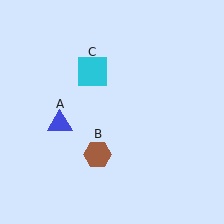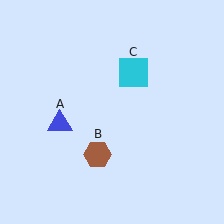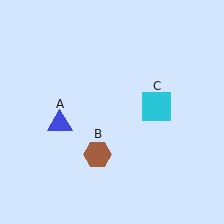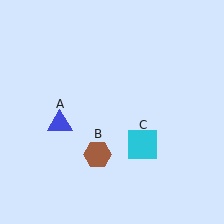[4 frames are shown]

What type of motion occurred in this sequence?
The cyan square (object C) rotated clockwise around the center of the scene.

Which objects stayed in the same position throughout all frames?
Blue triangle (object A) and brown hexagon (object B) remained stationary.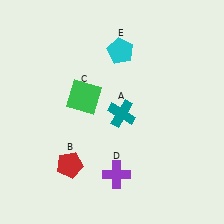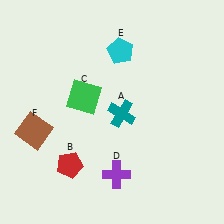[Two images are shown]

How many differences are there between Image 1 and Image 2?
There is 1 difference between the two images.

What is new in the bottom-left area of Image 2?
A brown square (F) was added in the bottom-left area of Image 2.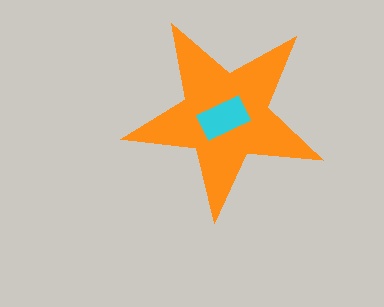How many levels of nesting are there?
2.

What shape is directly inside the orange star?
The cyan rectangle.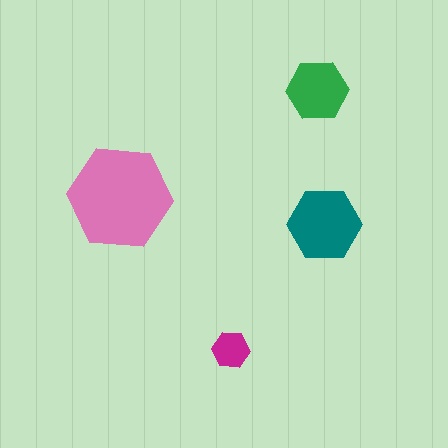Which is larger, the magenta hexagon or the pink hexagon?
The pink one.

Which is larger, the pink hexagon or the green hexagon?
The pink one.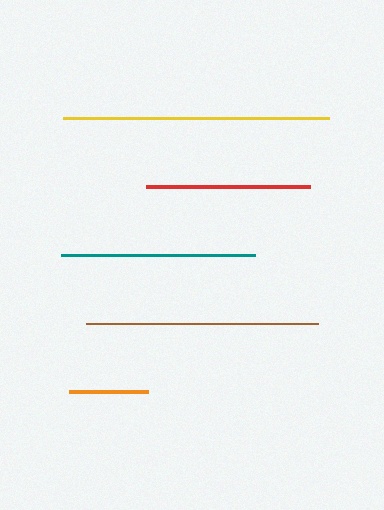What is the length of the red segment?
The red segment is approximately 164 pixels long.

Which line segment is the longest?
The yellow line is the longest at approximately 267 pixels.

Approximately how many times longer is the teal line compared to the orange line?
The teal line is approximately 2.5 times the length of the orange line.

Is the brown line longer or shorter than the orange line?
The brown line is longer than the orange line.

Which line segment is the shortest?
The orange line is the shortest at approximately 79 pixels.